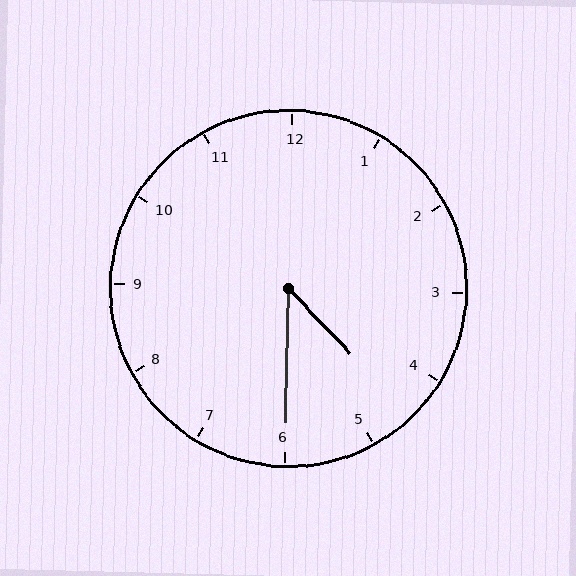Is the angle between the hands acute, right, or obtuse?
It is acute.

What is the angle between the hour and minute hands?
Approximately 45 degrees.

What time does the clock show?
4:30.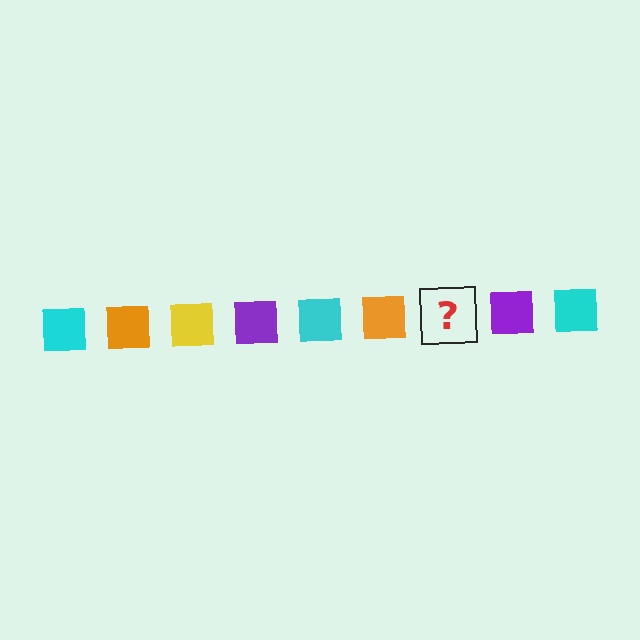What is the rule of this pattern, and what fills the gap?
The rule is that the pattern cycles through cyan, orange, yellow, purple squares. The gap should be filled with a yellow square.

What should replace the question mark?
The question mark should be replaced with a yellow square.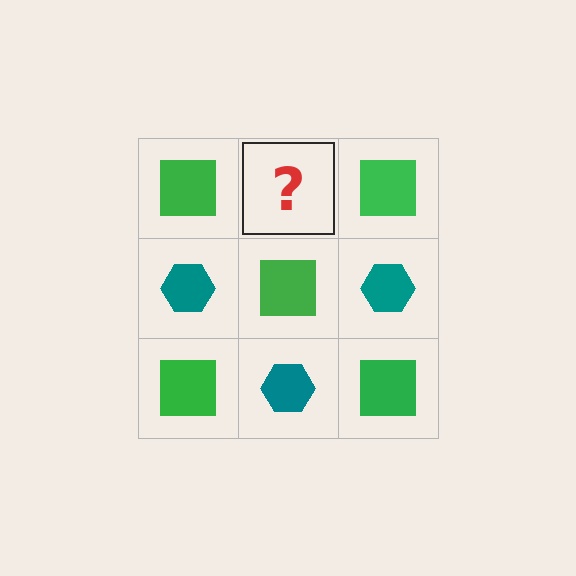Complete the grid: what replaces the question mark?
The question mark should be replaced with a teal hexagon.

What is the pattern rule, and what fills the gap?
The rule is that it alternates green square and teal hexagon in a checkerboard pattern. The gap should be filled with a teal hexagon.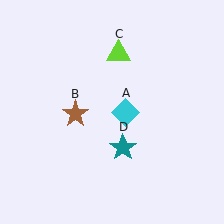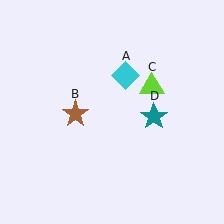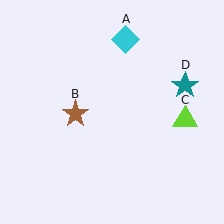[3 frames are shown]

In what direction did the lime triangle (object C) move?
The lime triangle (object C) moved down and to the right.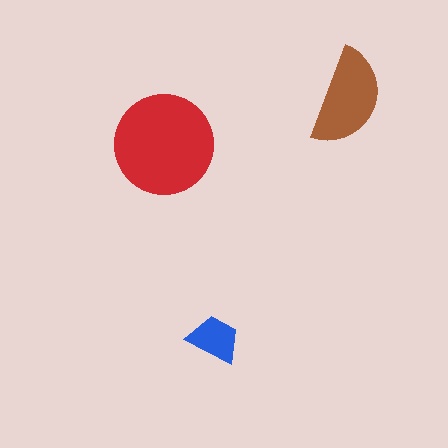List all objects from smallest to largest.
The blue trapezoid, the brown semicircle, the red circle.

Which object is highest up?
The brown semicircle is topmost.